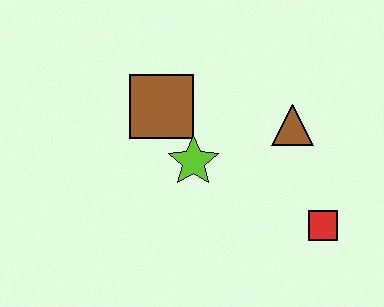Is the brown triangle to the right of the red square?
No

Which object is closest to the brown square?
The lime star is closest to the brown square.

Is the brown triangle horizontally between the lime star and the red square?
Yes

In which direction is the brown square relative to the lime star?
The brown square is above the lime star.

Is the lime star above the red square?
Yes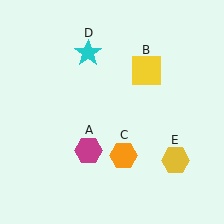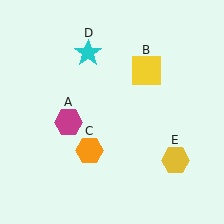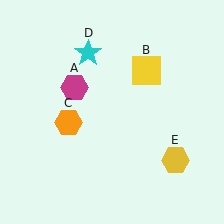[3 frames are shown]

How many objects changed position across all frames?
2 objects changed position: magenta hexagon (object A), orange hexagon (object C).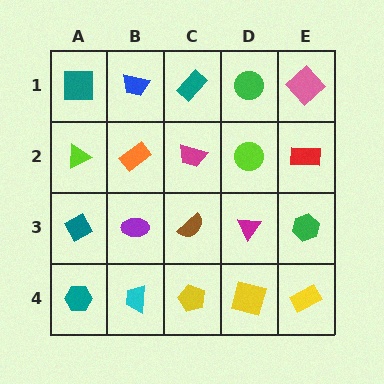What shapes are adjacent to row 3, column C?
A magenta trapezoid (row 2, column C), a yellow pentagon (row 4, column C), a purple ellipse (row 3, column B), a magenta triangle (row 3, column D).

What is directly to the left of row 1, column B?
A teal square.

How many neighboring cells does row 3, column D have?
4.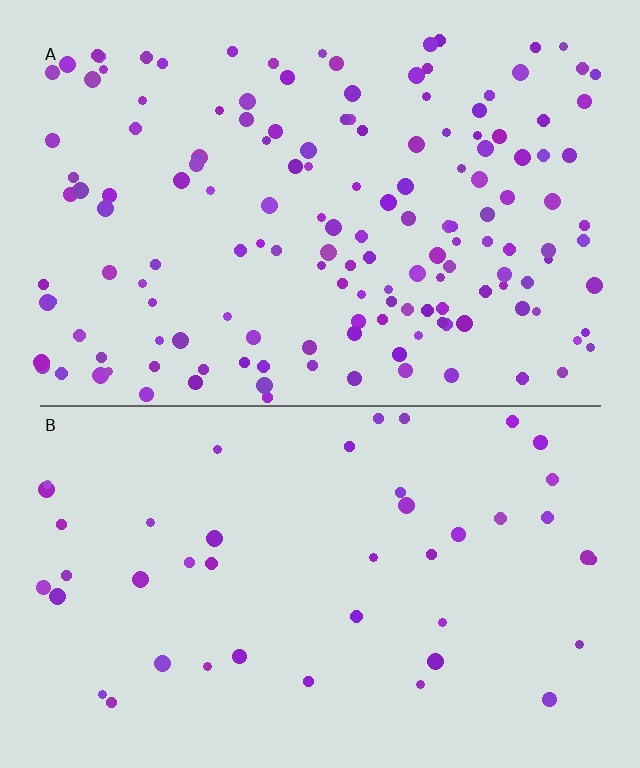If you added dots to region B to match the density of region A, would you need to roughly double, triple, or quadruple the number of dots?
Approximately triple.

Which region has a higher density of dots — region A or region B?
A (the top).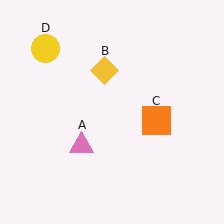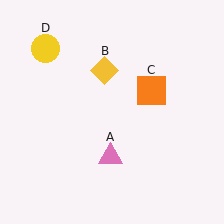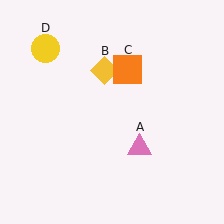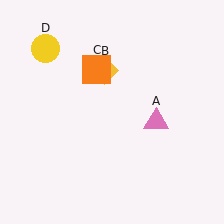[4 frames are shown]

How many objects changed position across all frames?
2 objects changed position: pink triangle (object A), orange square (object C).